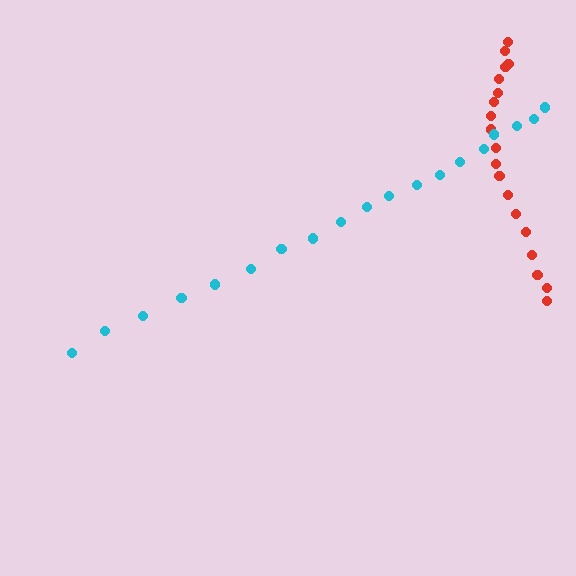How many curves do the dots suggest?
There are 2 distinct paths.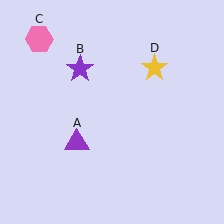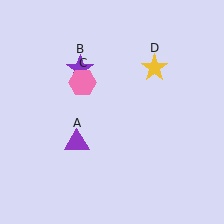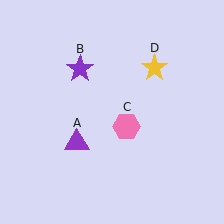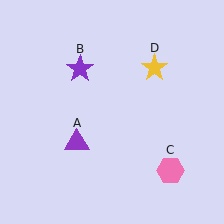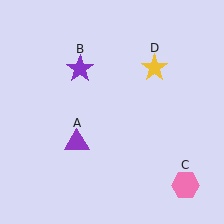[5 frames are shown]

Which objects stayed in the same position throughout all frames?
Purple triangle (object A) and purple star (object B) and yellow star (object D) remained stationary.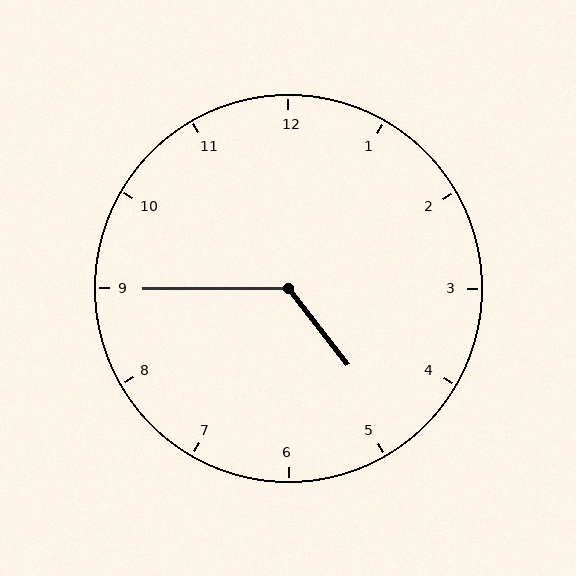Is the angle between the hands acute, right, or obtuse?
It is obtuse.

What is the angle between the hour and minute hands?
Approximately 128 degrees.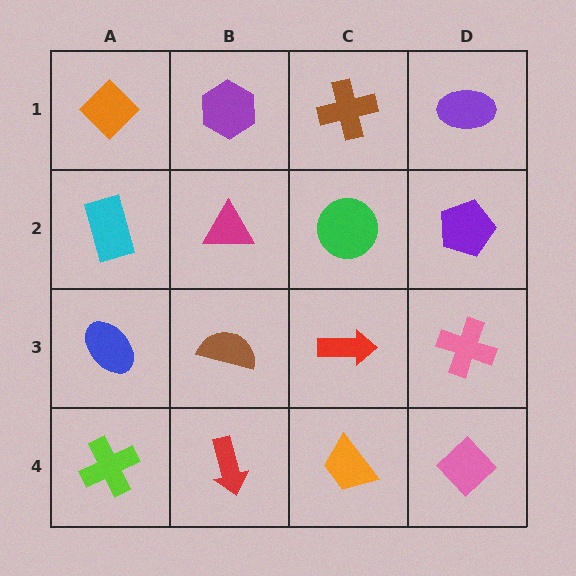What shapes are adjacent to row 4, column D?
A pink cross (row 3, column D), an orange trapezoid (row 4, column C).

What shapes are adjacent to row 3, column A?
A cyan rectangle (row 2, column A), a lime cross (row 4, column A), a brown semicircle (row 3, column B).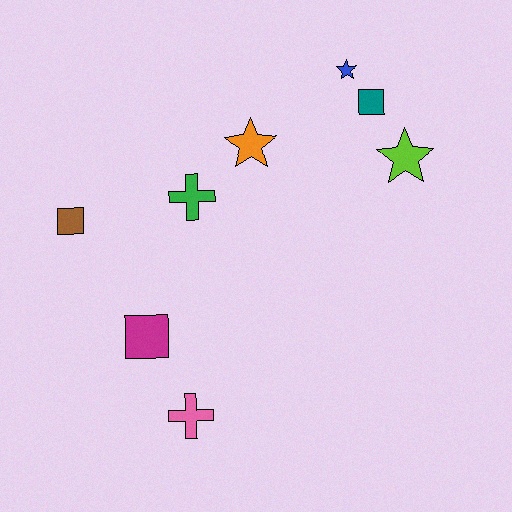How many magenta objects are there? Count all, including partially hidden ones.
There is 1 magenta object.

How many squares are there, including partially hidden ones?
There are 3 squares.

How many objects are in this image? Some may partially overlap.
There are 8 objects.